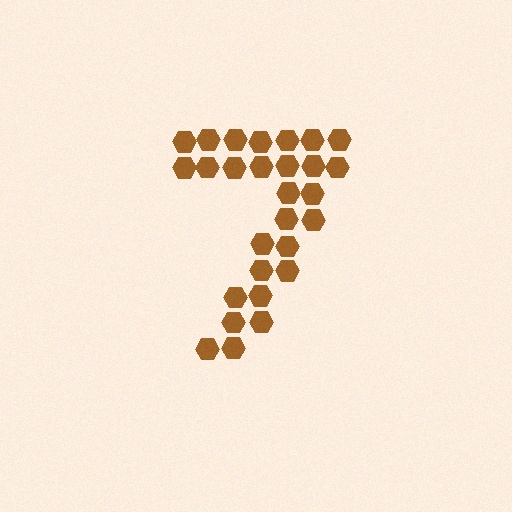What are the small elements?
The small elements are hexagons.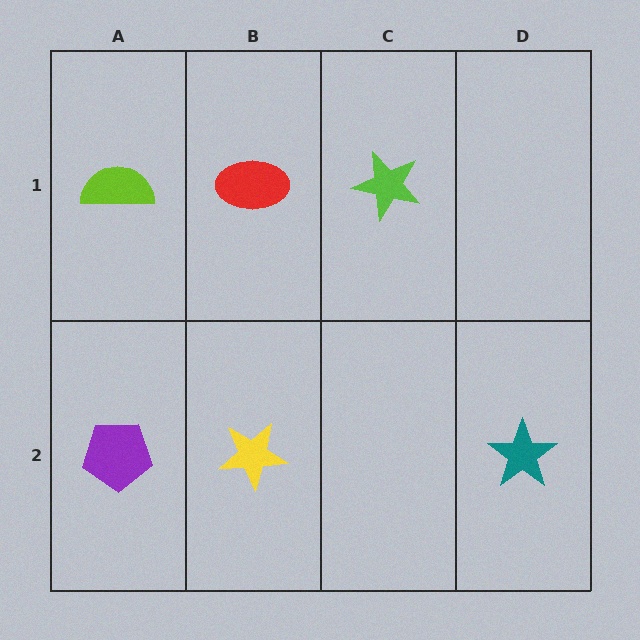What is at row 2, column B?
A yellow star.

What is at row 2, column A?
A purple pentagon.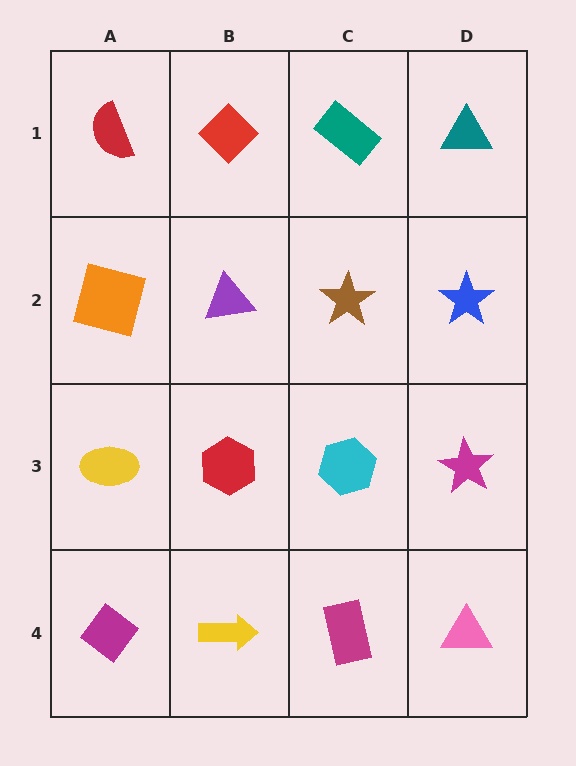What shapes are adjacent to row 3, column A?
An orange square (row 2, column A), a magenta diamond (row 4, column A), a red hexagon (row 3, column B).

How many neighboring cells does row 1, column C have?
3.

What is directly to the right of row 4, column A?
A yellow arrow.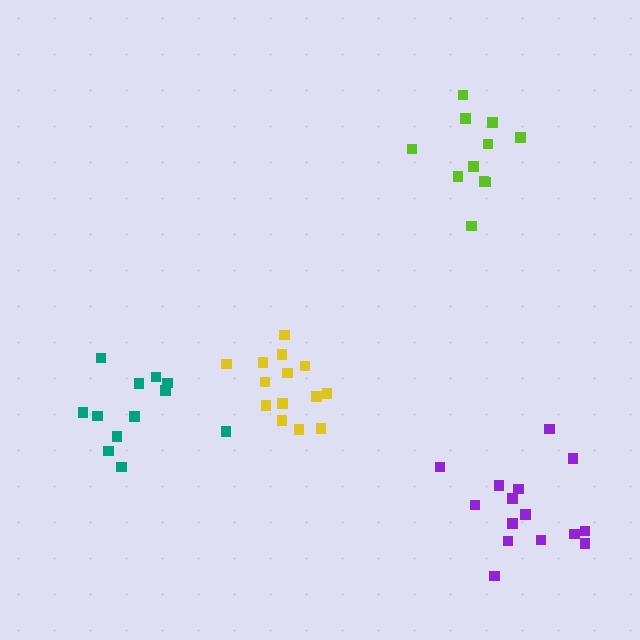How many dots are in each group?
Group 1: 14 dots, Group 2: 11 dots, Group 3: 12 dots, Group 4: 15 dots (52 total).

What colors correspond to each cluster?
The clusters are colored: yellow, lime, teal, purple.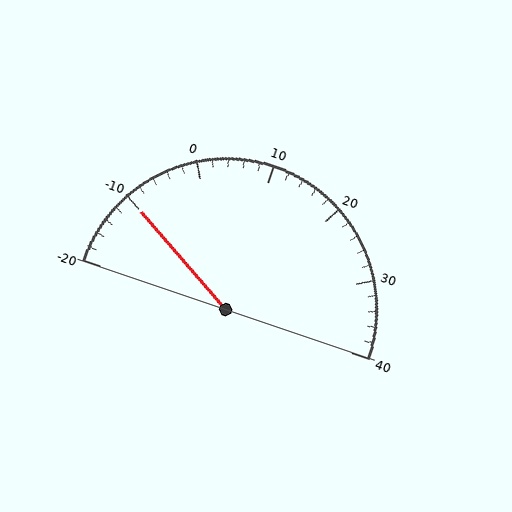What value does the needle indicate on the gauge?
The needle indicates approximately -10.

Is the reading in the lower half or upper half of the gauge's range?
The reading is in the lower half of the range (-20 to 40).